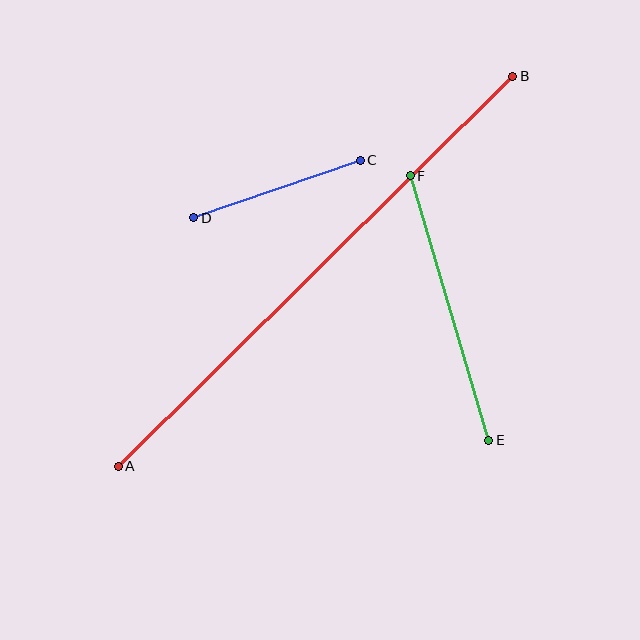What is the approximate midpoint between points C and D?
The midpoint is at approximately (277, 189) pixels.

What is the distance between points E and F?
The distance is approximately 276 pixels.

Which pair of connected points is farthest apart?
Points A and B are farthest apart.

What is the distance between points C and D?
The distance is approximately 176 pixels.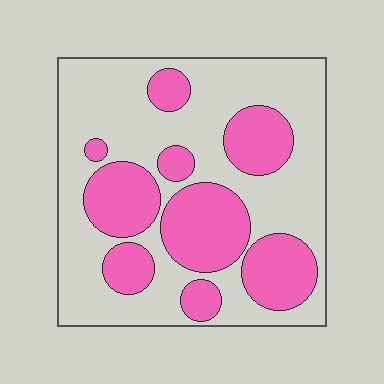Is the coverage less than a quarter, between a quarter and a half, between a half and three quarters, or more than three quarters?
Between a quarter and a half.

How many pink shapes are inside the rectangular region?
9.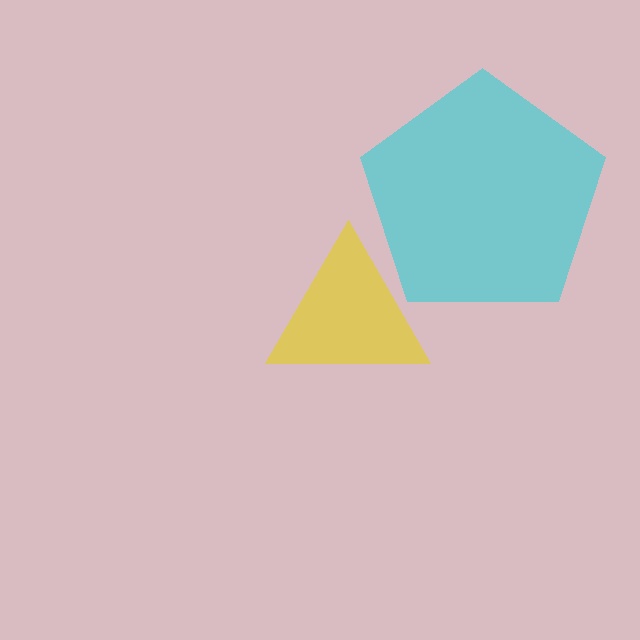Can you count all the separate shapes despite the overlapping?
Yes, there are 2 separate shapes.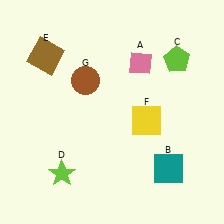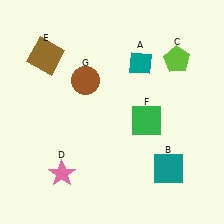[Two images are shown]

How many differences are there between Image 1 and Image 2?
There are 3 differences between the two images.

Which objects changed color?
A changed from pink to teal. D changed from lime to pink. F changed from yellow to green.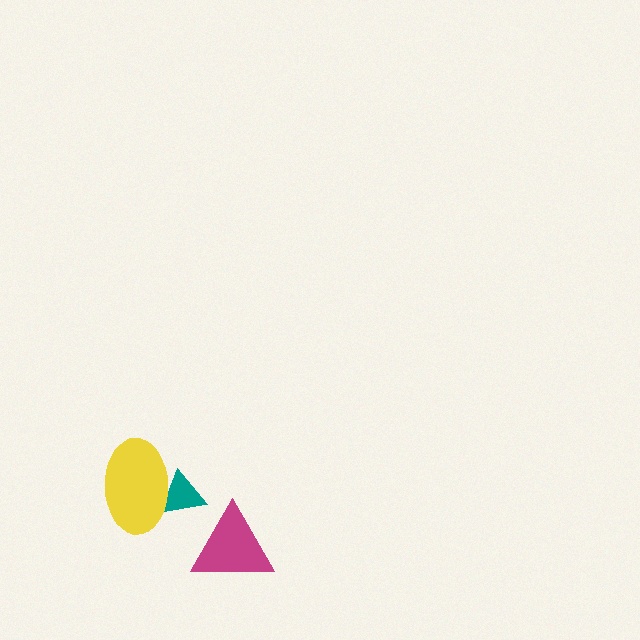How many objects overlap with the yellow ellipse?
1 object overlaps with the yellow ellipse.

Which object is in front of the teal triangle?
The yellow ellipse is in front of the teal triangle.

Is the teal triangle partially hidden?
Yes, it is partially covered by another shape.